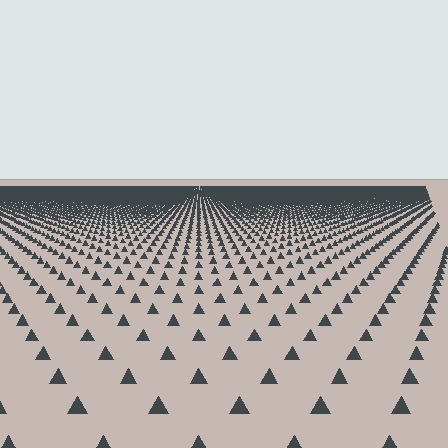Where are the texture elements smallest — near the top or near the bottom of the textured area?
Near the top.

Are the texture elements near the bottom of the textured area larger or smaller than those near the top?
Larger. Near the bottom, elements are closer to the viewer and appear at a bigger on-screen size.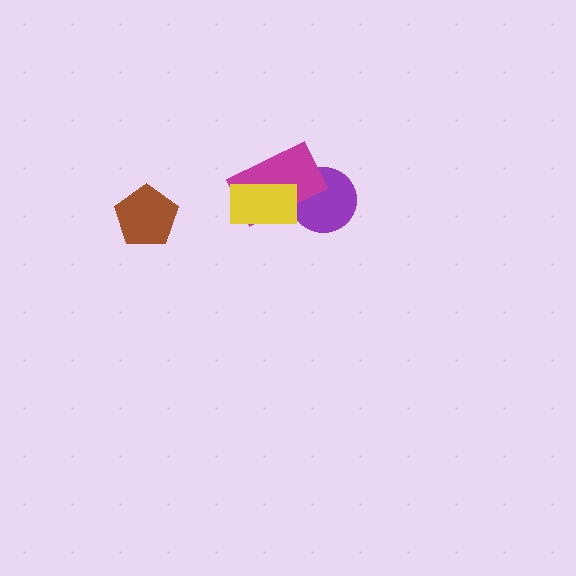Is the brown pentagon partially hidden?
No, no other shape covers it.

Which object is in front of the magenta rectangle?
The yellow rectangle is in front of the magenta rectangle.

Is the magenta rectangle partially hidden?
Yes, it is partially covered by another shape.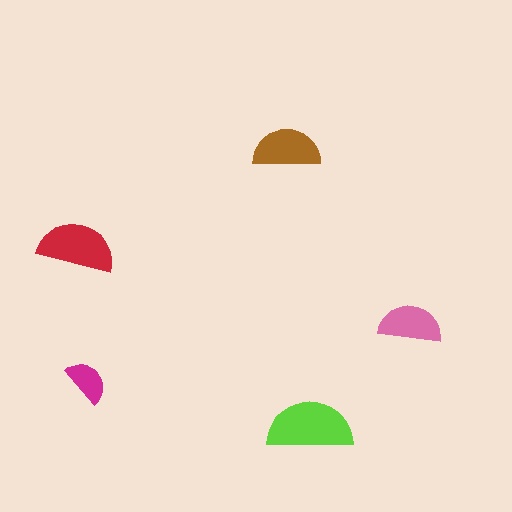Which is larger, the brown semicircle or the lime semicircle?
The lime one.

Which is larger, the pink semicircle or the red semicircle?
The red one.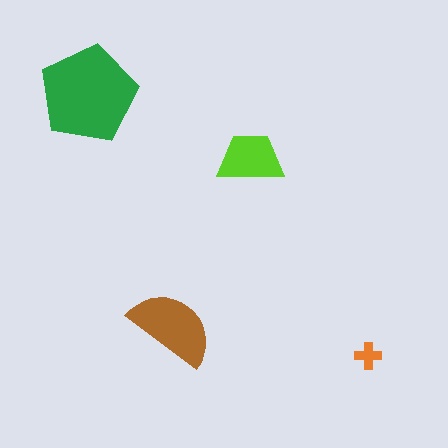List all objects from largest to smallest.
The green pentagon, the brown semicircle, the lime trapezoid, the orange cross.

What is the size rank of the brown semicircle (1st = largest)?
2nd.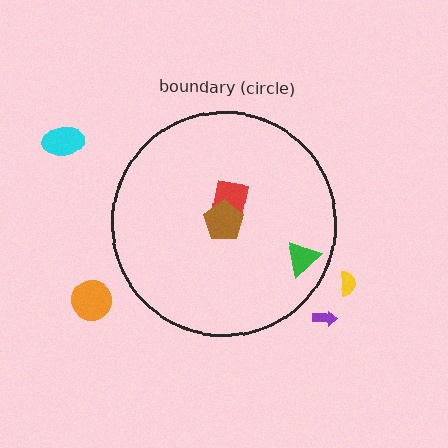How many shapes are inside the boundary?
3 inside, 4 outside.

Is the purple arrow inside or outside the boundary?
Outside.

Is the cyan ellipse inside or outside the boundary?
Outside.